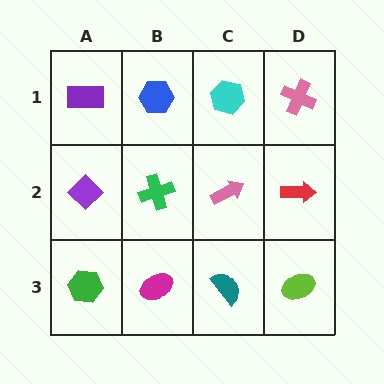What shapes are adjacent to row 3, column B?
A green cross (row 2, column B), a green hexagon (row 3, column A), a teal semicircle (row 3, column C).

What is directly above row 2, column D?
A pink cross.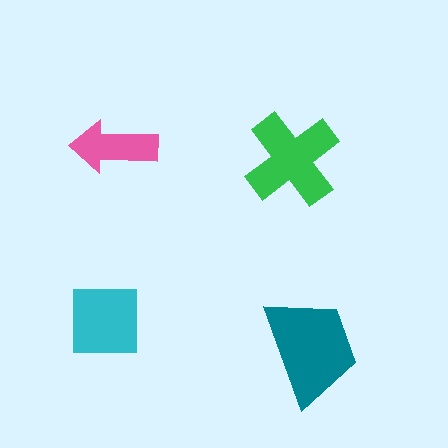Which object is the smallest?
The pink arrow.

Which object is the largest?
The teal trapezoid.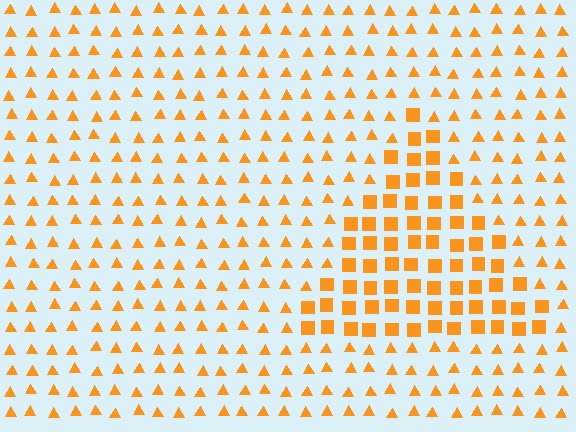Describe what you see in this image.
The image is filled with small orange elements arranged in a uniform grid. A triangle-shaped region contains squares, while the surrounding area contains triangles. The boundary is defined purely by the change in element shape.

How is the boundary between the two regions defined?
The boundary is defined by a change in element shape: squares inside vs. triangles outside. All elements share the same color and spacing.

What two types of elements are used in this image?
The image uses squares inside the triangle region and triangles outside it.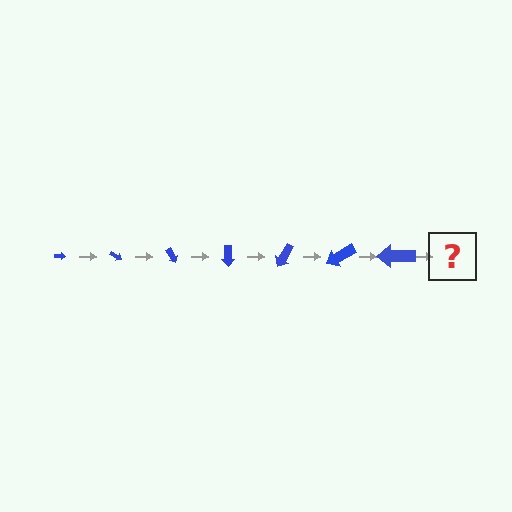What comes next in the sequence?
The next element should be an arrow, larger than the previous one and rotated 210 degrees from the start.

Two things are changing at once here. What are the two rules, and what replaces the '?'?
The two rules are that the arrow grows larger each step and it rotates 30 degrees each step. The '?' should be an arrow, larger than the previous one and rotated 210 degrees from the start.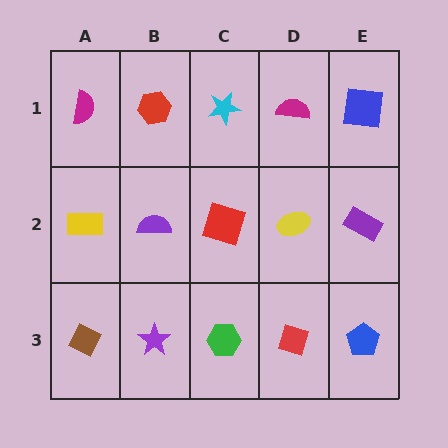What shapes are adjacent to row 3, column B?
A purple semicircle (row 2, column B), a brown diamond (row 3, column A), a green hexagon (row 3, column C).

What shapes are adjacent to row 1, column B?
A purple semicircle (row 2, column B), a magenta semicircle (row 1, column A), a cyan star (row 1, column C).